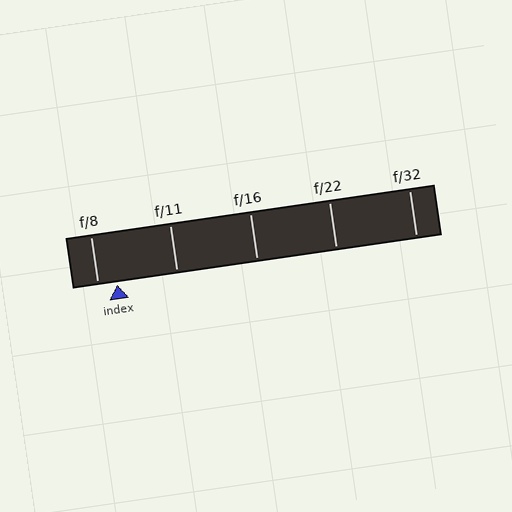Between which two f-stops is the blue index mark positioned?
The index mark is between f/8 and f/11.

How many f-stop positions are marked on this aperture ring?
There are 5 f-stop positions marked.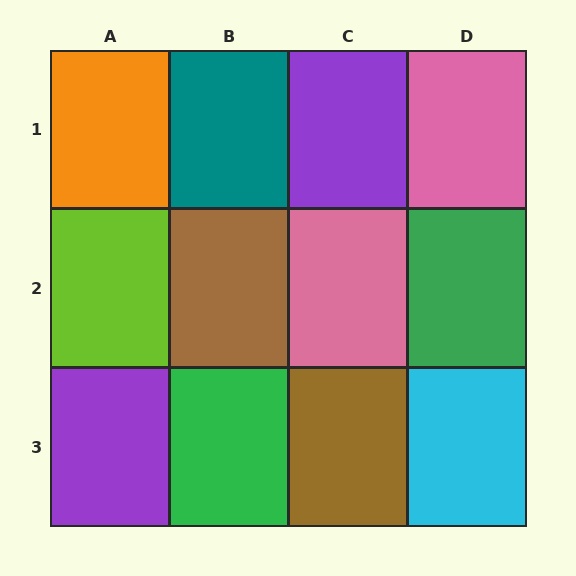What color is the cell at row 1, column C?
Purple.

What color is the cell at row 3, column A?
Purple.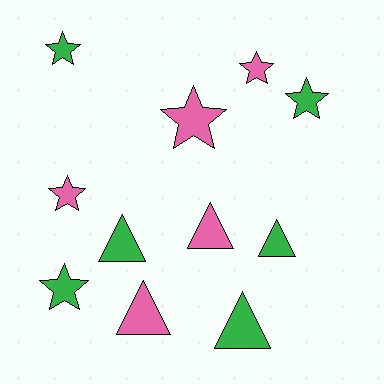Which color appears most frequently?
Green, with 6 objects.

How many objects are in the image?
There are 11 objects.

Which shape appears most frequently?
Star, with 6 objects.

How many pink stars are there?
There are 3 pink stars.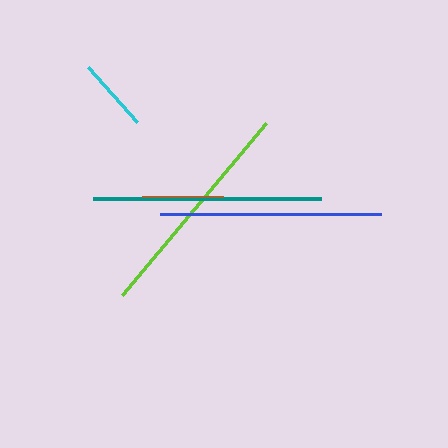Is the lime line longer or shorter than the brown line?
The lime line is longer than the brown line.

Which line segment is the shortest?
The cyan line is the shortest at approximately 74 pixels.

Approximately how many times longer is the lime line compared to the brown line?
The lime line is approximately 2.8 times the length of the brown line.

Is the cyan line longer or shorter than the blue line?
The blue line is longer than the cyan line.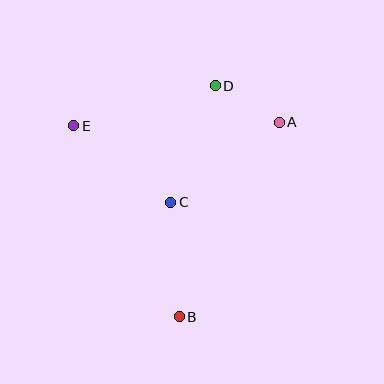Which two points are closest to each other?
Points A and D are closest to each other.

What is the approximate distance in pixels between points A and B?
The distance between A and B is approximately 219 pixels.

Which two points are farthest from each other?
Points B and D are farthest from each other.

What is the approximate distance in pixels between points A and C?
The distance between A and C is approximately 135 pixels.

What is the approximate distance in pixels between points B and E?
The distance between B and E is approximately 218 pixels.